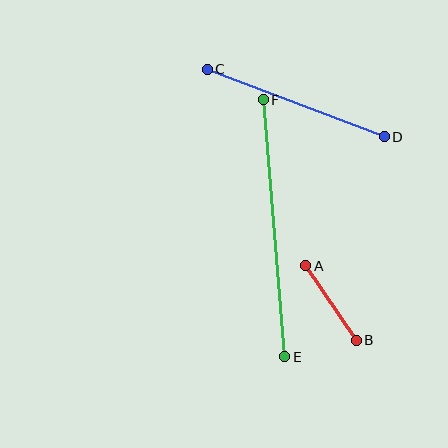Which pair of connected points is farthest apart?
Points E and F are farthest apart.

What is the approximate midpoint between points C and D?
The midpoint is at approximately (296, 103) pixels.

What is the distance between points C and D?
The distance is approximately 189 pixels.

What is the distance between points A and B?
The distance is approximately 90 pixels.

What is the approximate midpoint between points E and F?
The midpoint is at approximately (274, 228) pixels.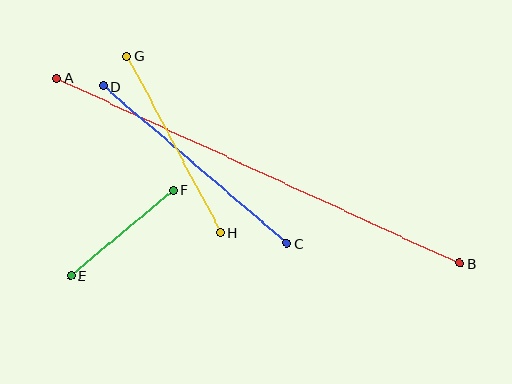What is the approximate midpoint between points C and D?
The midpoint is at approximately (195, 165) pixels.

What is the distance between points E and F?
The distance is approximately 134 pixels.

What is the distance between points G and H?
The distance is approximately 200 pixels.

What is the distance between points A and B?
The distance is approximately 444 pixels.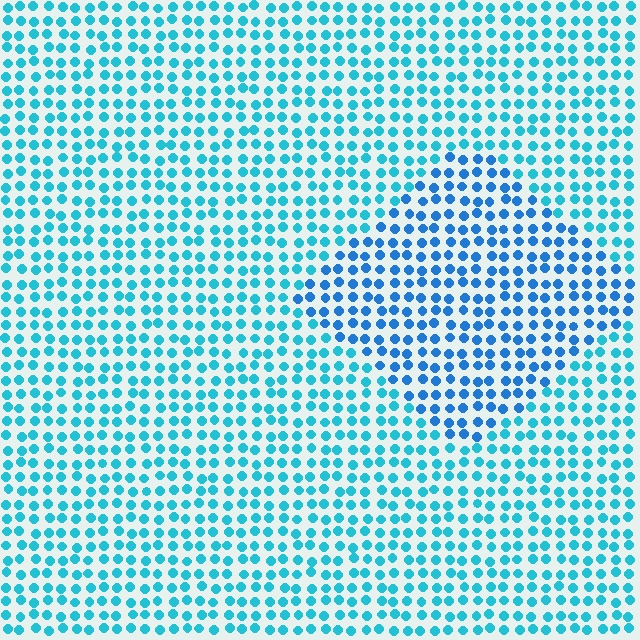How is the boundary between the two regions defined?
The boundary is defined purely by a slight shift in hue (about 24 degrees). Spacing, size, and orientation are identical on both sides.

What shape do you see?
I see a diamond.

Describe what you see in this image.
The image is filled with small cyan elements in a uniform arrangement. A diamond-shaped region is visible where the elements are tinted to a slightly different hue, forming a subtle color boundary.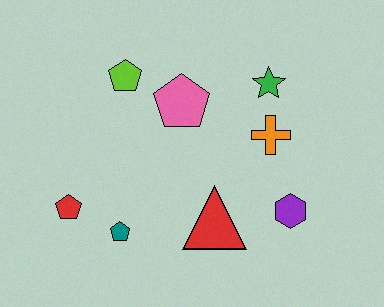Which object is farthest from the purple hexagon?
The red pentagon is farthest from the purple hexagon.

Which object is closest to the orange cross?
The green star is closest to the orange cross.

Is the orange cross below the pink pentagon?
Yes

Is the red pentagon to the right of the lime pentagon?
No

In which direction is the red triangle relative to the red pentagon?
The red triangle is to the right of the red pentagon.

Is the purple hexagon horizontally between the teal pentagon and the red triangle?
No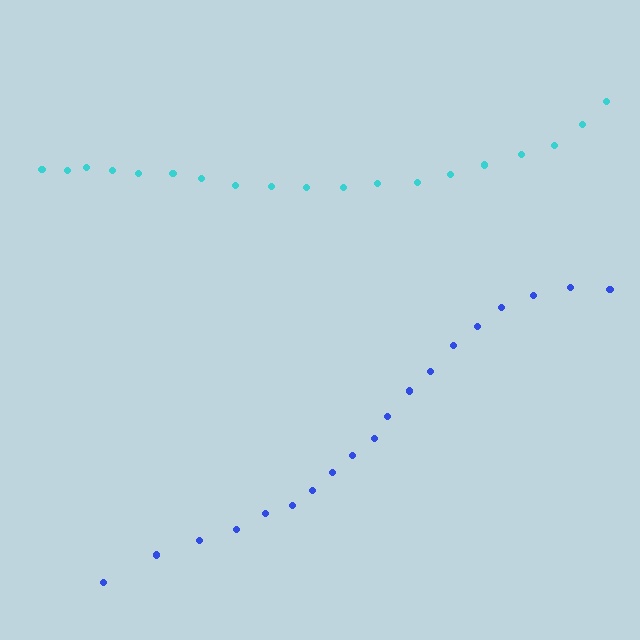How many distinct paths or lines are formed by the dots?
There are 2 distinct paths.